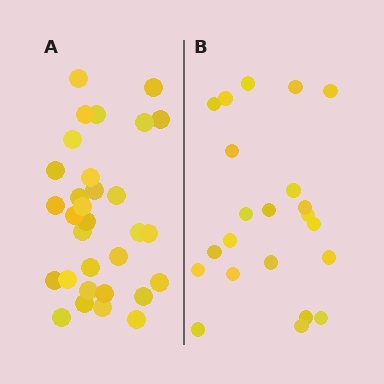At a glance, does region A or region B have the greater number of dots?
Region A (the left region) has more dots.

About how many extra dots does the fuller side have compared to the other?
Region A has roughly 8 or so more dots than region B.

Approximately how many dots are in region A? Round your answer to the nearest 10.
About 30 dots. (The exact count is 31, which rounds to 30.)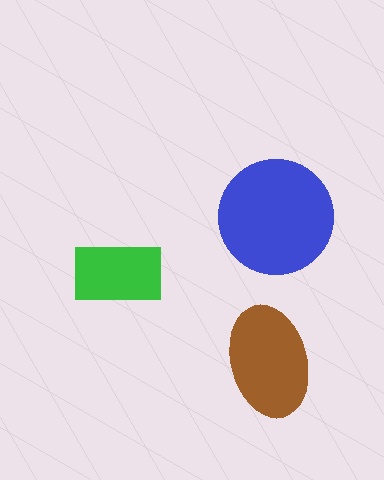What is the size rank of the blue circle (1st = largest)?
1st.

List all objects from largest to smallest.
The blue circle, the brown ellipse, the green rectangle.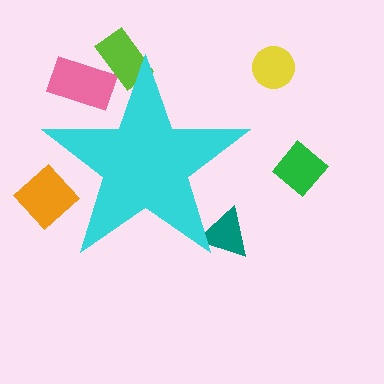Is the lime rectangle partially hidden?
Yes, the lime rectangle is partially hidden behind the cyan star.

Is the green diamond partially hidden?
No, the green diamond is fully visible.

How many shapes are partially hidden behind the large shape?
4 shapes are partially hidden.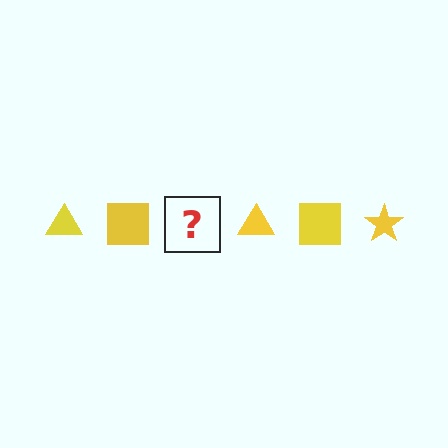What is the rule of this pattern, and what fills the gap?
The rule is that the pattern cycles through triangle, square, star shapes in yellow. The gap should be filled with a yellow star.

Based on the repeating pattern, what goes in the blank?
The blank should be a yellow star.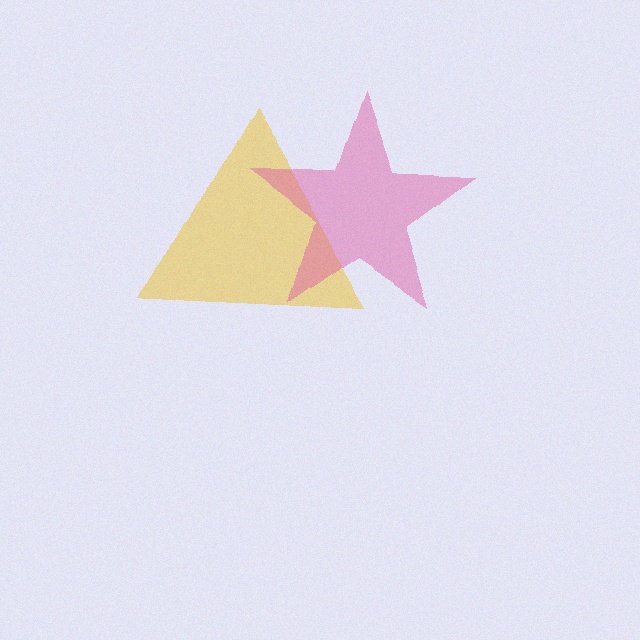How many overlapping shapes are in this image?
There are 2 overlapping shapes in the image.